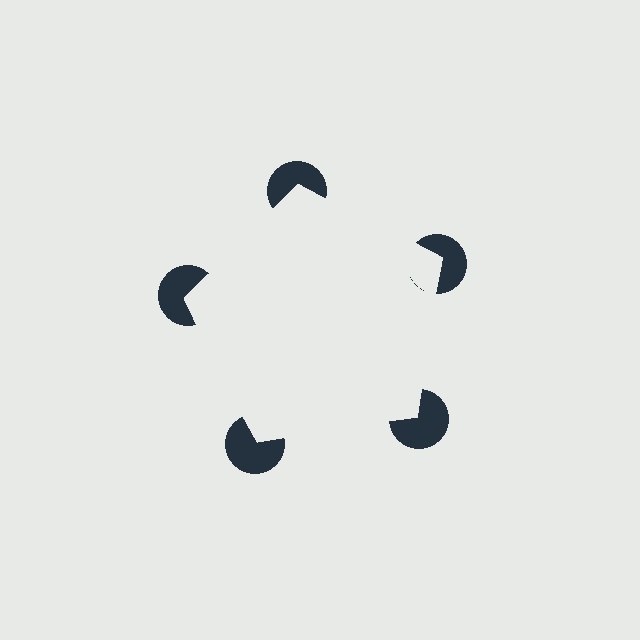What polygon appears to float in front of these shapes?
An illusory pentagon — its edges are inferred from the aligned wedge cuts in the pac-man discs, not physically drawn.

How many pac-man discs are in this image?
There are 5 — one at each vertex of the illusory pentagon.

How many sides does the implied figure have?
5 sides.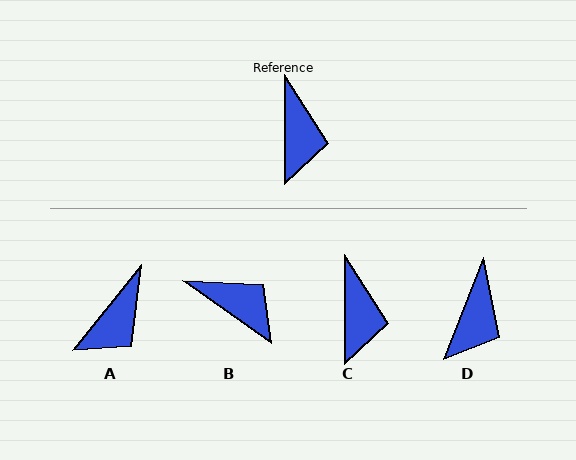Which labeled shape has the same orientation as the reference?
C.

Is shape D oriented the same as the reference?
No, it is off by about 21 degrees.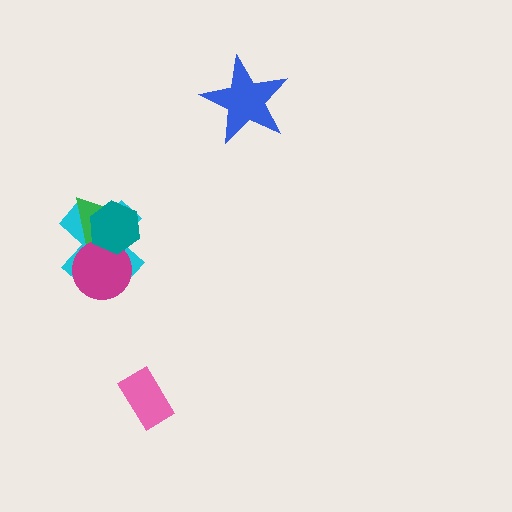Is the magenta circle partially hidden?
Yes, it is partially covered by another shape.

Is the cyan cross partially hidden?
Yes, it is partially covered by another shape.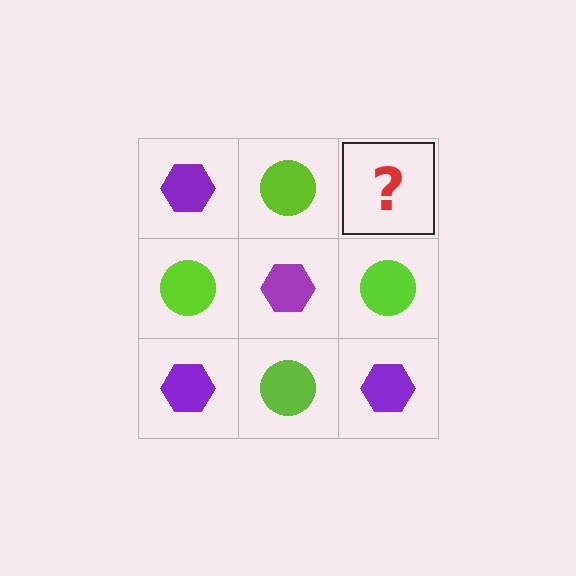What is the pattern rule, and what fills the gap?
The rule is that it alternates purple hexagon and lime circle in a checkerboard pattern. The gap should be filled with a purple hexagon.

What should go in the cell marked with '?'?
The missing cell should contain a purple hexagon.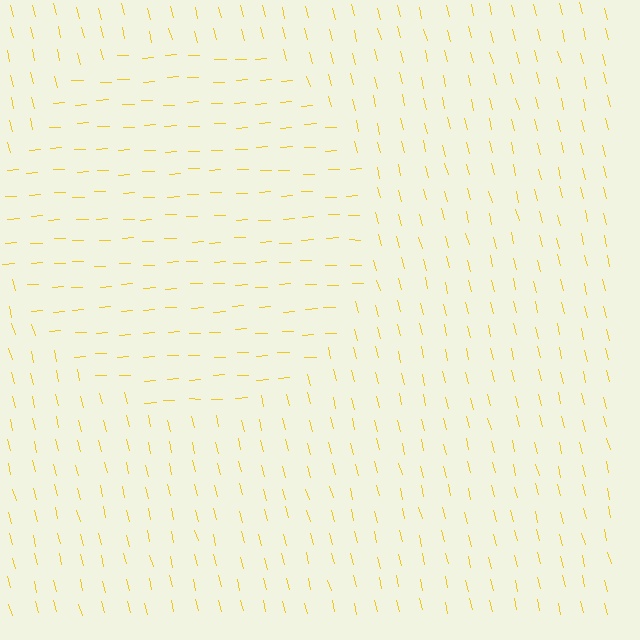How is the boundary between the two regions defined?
The boundary is defined purely by a change in line orientation (approximately 78 degrees difference). All lines are the same color and thickness.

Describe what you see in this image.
The image is filled with small yellow line segments. A circle region in the image has lines oriented differently from the surrounding lines, creating a visible texture boundary.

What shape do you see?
I see a circle.